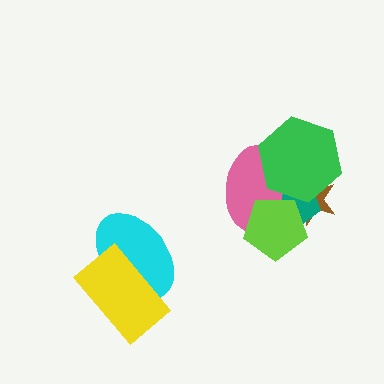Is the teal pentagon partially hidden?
Yes, it is partially covered by another shape.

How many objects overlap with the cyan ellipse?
1 object overlaps with the cyan ellipse.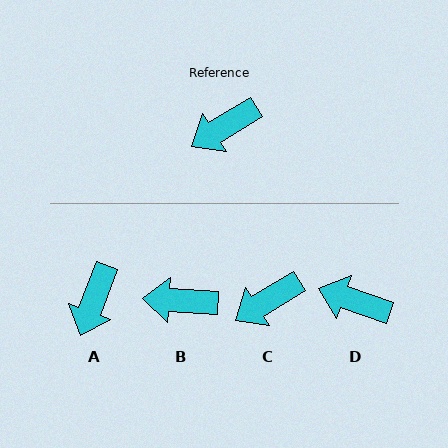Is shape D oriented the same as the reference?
No, it is off by about 50 degrees.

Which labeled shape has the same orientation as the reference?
C.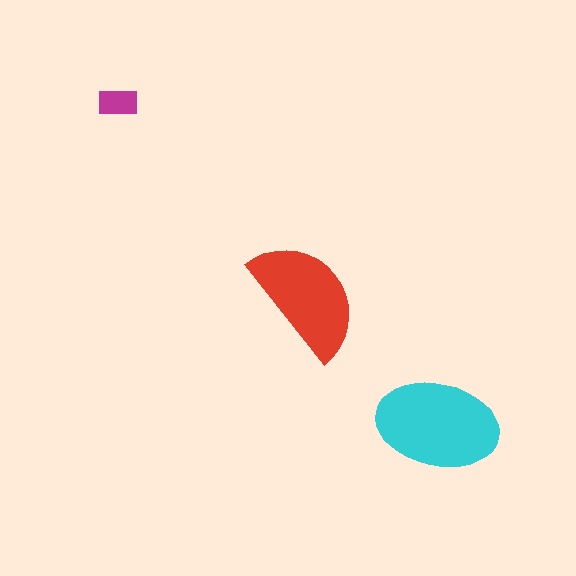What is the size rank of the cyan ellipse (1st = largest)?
1st.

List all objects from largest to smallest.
The cyan ellipse, the red semicircle, the magenta rectangle.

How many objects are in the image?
There are 3 objects in the image.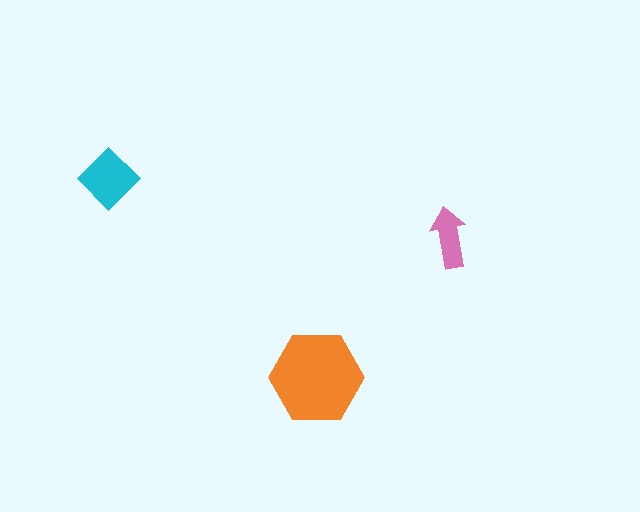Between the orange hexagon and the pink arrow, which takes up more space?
The orange hexagon.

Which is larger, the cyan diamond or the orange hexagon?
The orange hexagon.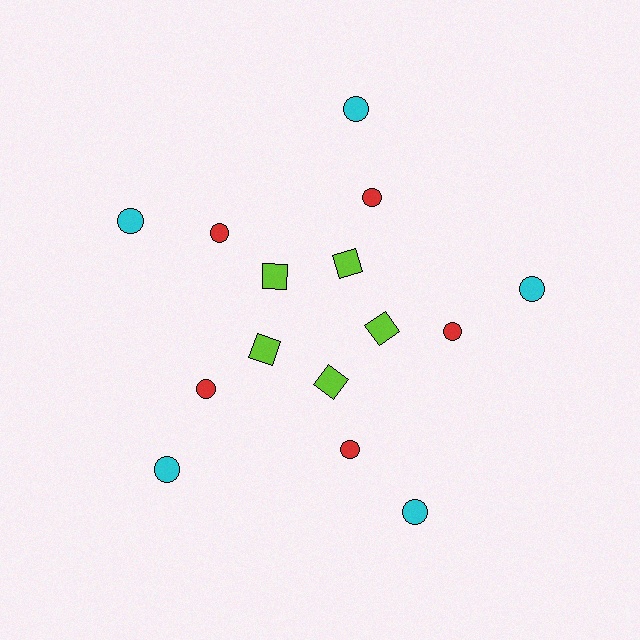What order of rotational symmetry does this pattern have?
This pattern has 5-fold rotational symmetry.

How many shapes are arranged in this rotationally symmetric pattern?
There are 15 shapes, arranged in 5 groups of 3.